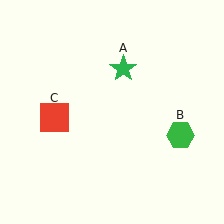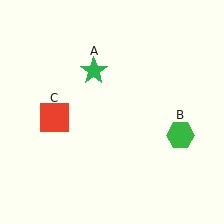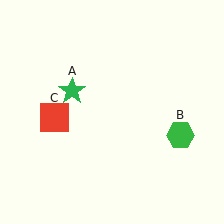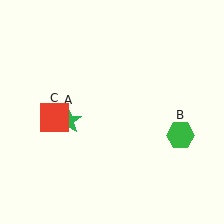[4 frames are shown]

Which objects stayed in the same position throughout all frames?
Green hexagon (object B) and red square (object C) remained stationary.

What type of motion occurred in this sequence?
The green star (object A) rotated counterclockwise around the center of the scene.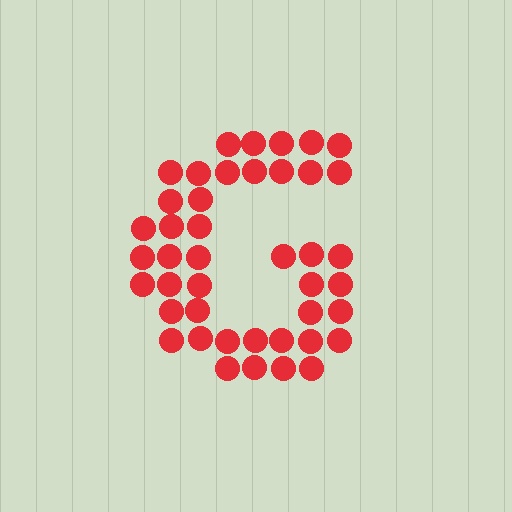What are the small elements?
The small elements are circles.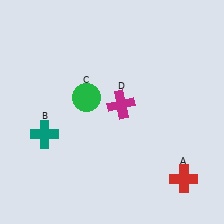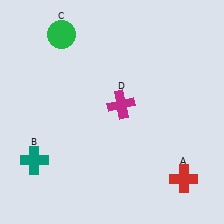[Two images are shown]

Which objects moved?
The objects that moved are: the teal cross (B), the green circle (C).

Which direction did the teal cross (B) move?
The teal cross (B) moved down.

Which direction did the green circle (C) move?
The green circle (C) moved up.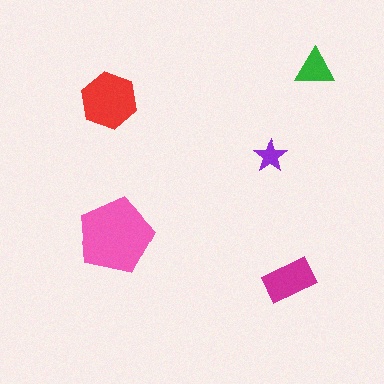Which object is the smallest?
The purple star.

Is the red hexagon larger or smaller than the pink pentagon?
Smaller.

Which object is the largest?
The pink pentagon.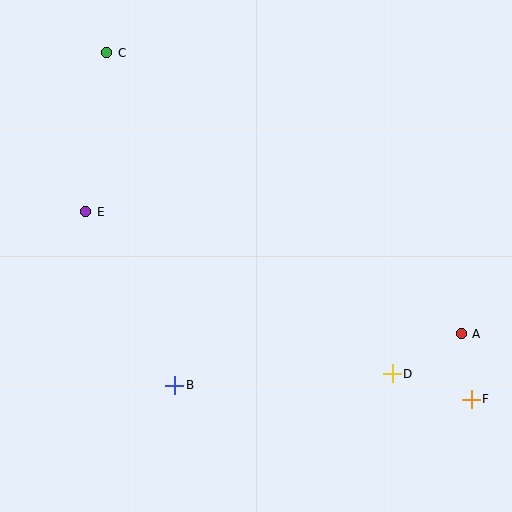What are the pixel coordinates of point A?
Point A is at (461, 334).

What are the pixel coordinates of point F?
Point F is at (471, 399).